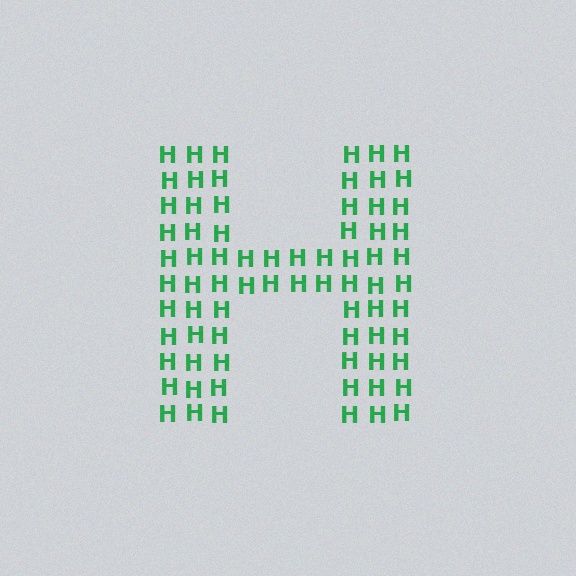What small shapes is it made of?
It is made of small letter H's.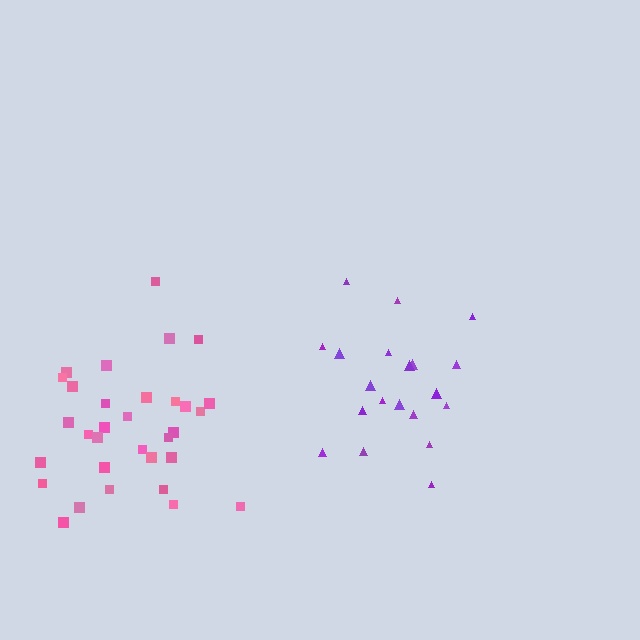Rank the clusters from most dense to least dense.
pink, purple.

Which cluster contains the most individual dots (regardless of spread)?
Pink (32).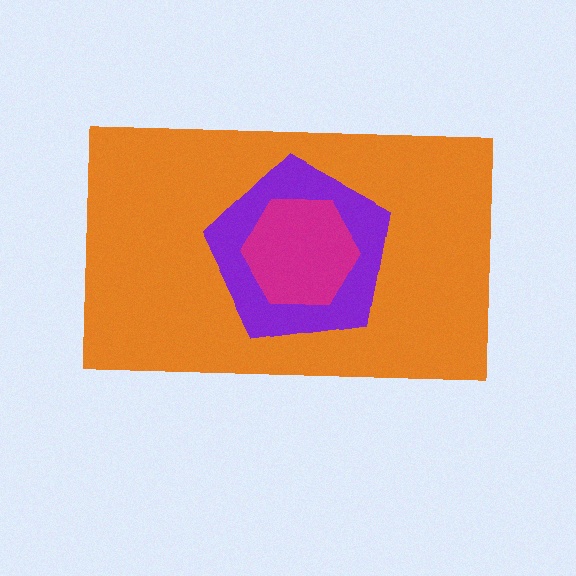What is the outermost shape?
The orange rectangle.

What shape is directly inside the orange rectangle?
The purple pentagon.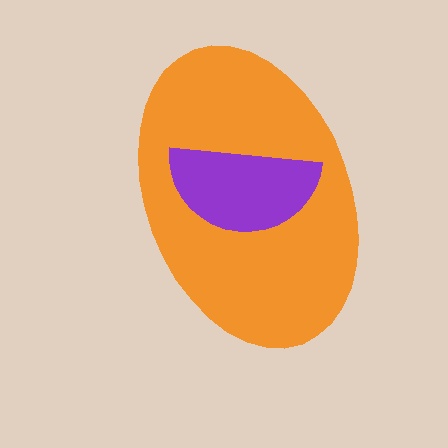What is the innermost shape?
The purple semicircle.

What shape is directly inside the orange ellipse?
The purple semicircle.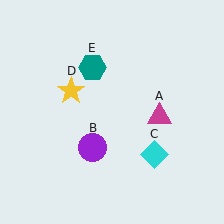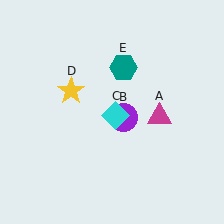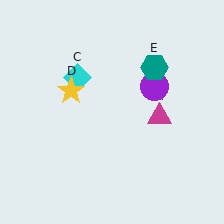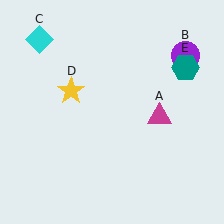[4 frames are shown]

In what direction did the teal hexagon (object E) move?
The teal hexagon (object E) moved right.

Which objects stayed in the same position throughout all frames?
Magenta triangle (object A) and yellow star (object D) remained stationary.